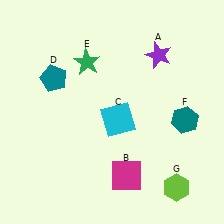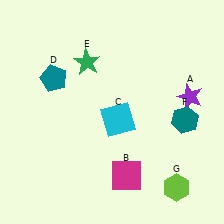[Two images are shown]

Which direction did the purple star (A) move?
The purple star (A) moved down.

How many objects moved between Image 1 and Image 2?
1 object moved between the two images.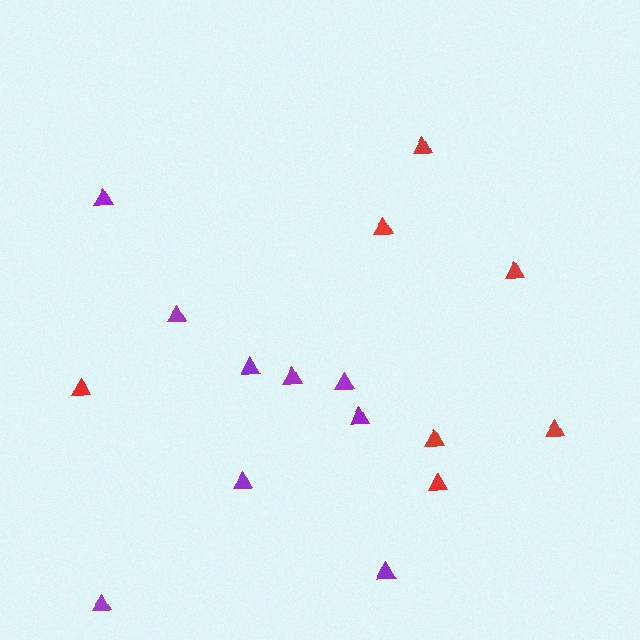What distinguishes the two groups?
There are 2 groups: one group of red triangles (7) and one group of purple triangles (9).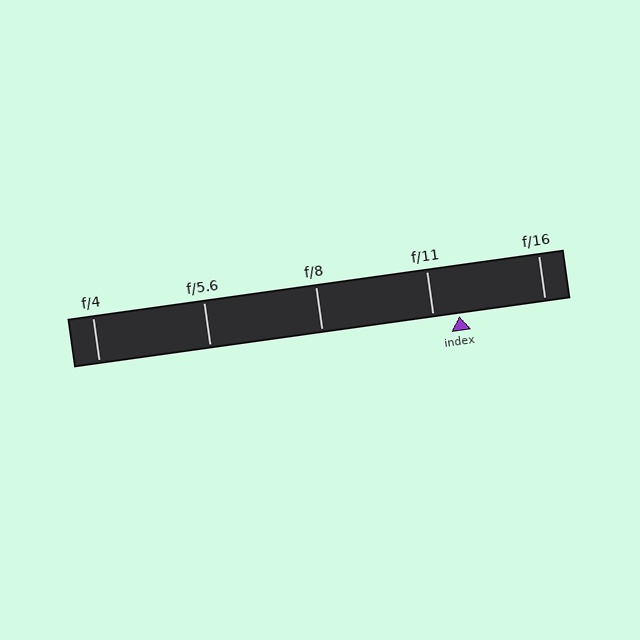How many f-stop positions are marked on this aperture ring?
There are 5 f-stop positions marked.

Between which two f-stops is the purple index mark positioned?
The index mark is between f/11 and f/16.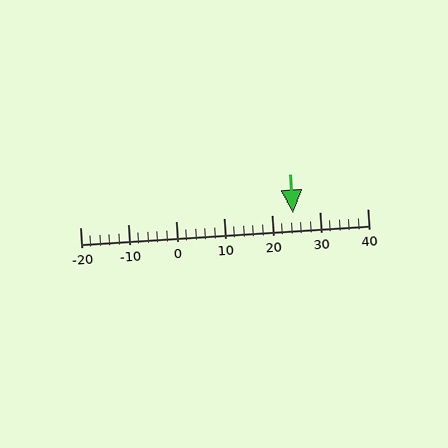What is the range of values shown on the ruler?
The ruler shows values from -20 to 40.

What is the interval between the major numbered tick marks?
The major tick marks are spaced 10 units apart.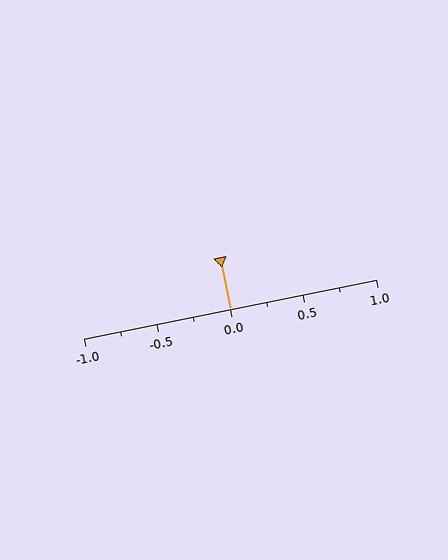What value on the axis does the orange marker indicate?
The marker indicates approximately 0.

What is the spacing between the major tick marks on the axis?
The major ticks are spaced 0.5 apart.